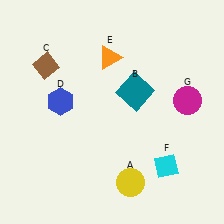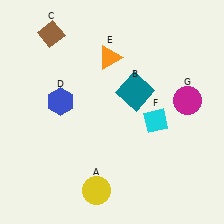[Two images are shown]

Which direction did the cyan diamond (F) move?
The cyan diamond (F) moved up.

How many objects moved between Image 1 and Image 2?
3 objects moved between the two images.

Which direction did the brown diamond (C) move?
The brown diamond (C) moved up.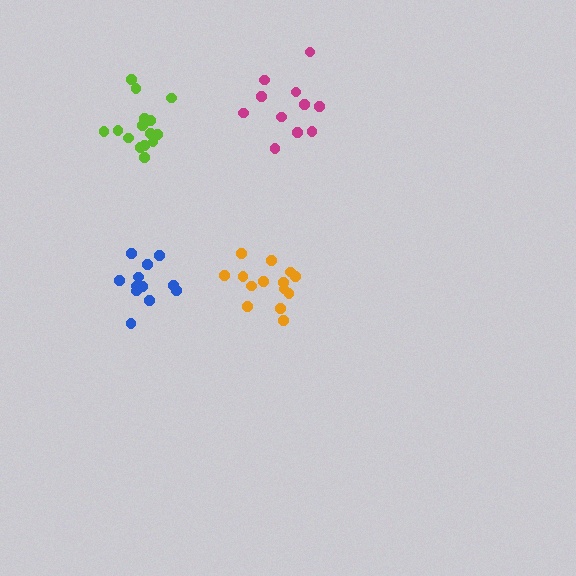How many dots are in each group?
Group 1: 14 dots, Group 2: 15 dots, Group 3: 12 dots, Group 4: 11 dots (52 total).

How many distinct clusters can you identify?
There are 4 distinct clusters.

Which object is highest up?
The magenta cluster is topmost.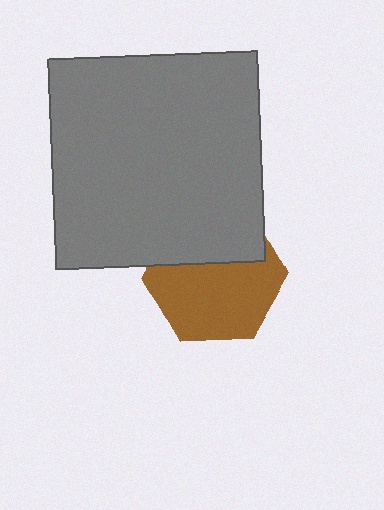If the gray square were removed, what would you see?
You would see the complete brown hexagon.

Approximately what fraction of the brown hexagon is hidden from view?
Roughly 38% of the brown hexagon is hidden behind the gray square.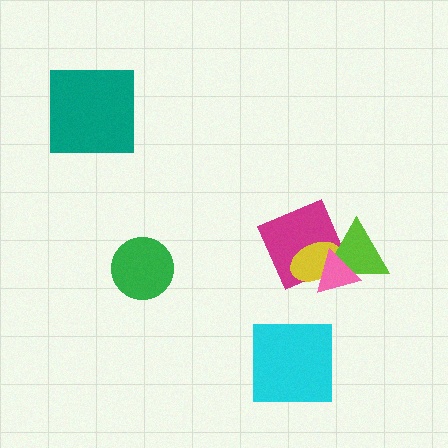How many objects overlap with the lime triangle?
3 objects overlap with the lime triangle.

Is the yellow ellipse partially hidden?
Yes, it is partially covered by another shape.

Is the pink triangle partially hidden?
No, no other shape covers it.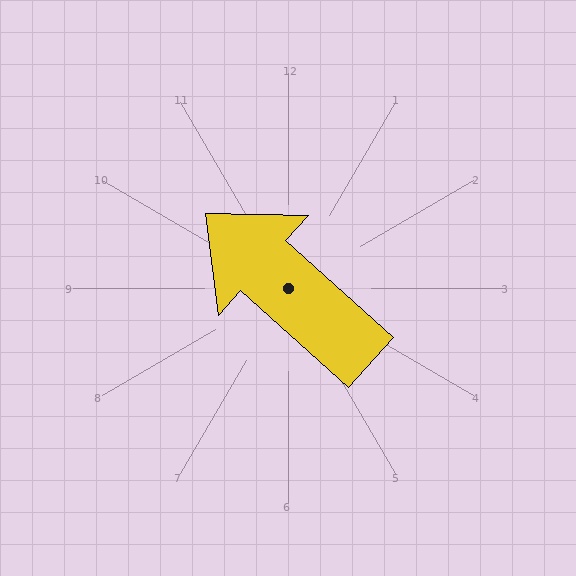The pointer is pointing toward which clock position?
Roughly 10 o'clock.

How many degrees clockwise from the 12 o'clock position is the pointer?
Approximately 312 degrees.